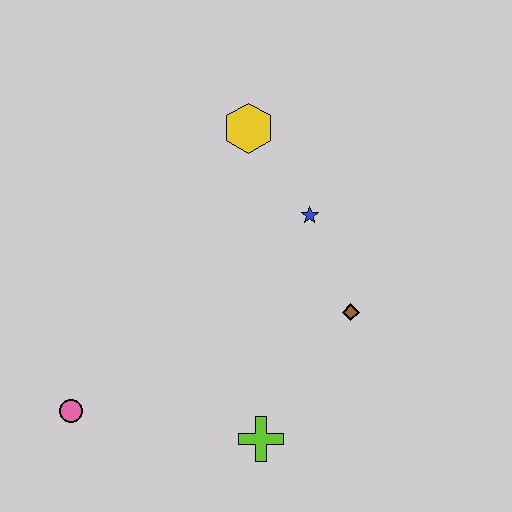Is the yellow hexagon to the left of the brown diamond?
Yes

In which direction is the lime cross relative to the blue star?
The lime cross is below the blue star.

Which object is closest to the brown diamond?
The blue star is closest to the brown diamond.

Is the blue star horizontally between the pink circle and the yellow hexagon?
No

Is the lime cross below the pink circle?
Yes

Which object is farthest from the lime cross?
The yellow hexagon is farthest from the lime cross.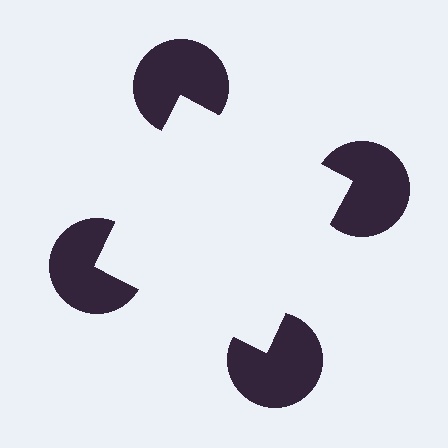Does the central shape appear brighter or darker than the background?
It typically appears slightly brighter than the background, even though no actual brightness change is drawn.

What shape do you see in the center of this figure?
An illusory square — its edges are inferred from the aligned wedge cuts in the pac-man discs, not physically drawn.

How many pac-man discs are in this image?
There are 4 — one at each vertex of the illusory square.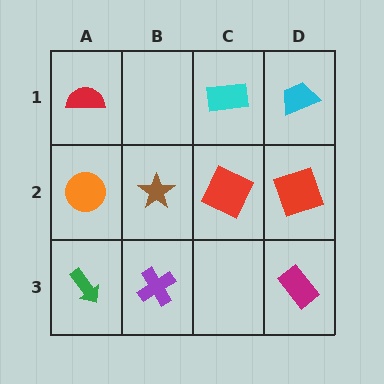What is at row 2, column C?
A red square.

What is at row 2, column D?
A red square.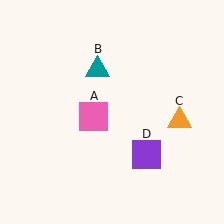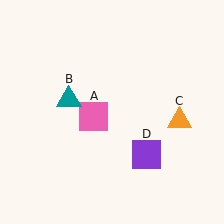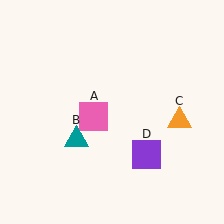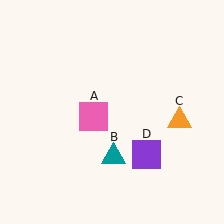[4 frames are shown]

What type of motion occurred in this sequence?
The teal triangle (object B) rotated counterclockwise around the center of the scene.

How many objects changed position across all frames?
1 object changed position: teal triangle (object B).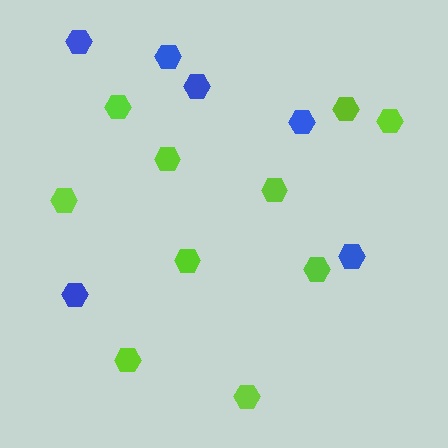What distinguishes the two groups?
There are 2 groups: one group of lime hexagons (10) and one group of blue hexagons (6).